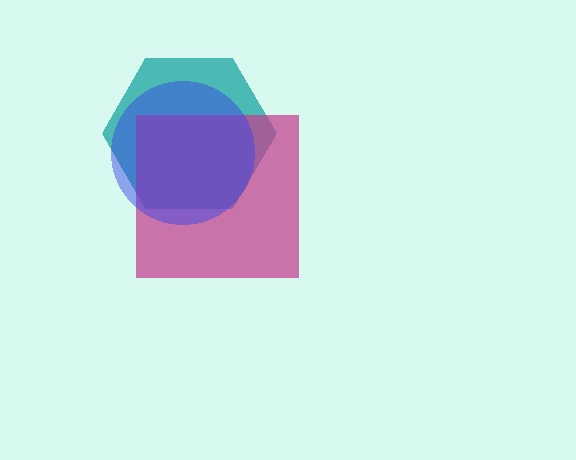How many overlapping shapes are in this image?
There are 3 overlapping shapes in the image.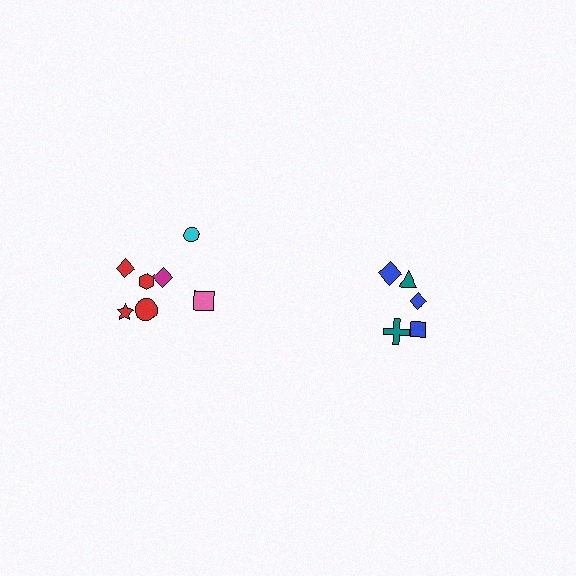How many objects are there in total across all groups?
There are 12 objects.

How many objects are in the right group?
There are 5 objects.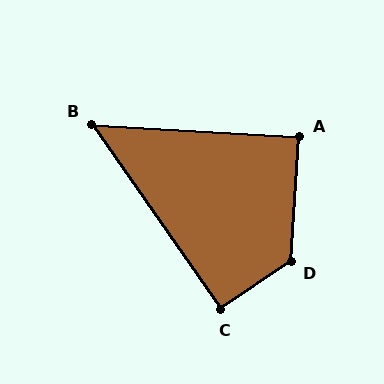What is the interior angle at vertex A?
Approximately 90 degrees (approximately right).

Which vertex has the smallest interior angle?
B, at approximately 52 degrees.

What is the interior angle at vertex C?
Approximately 90 degrees (approximately right).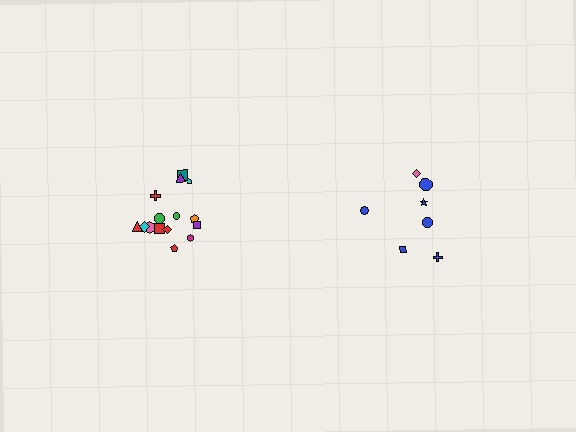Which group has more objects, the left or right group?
The left group.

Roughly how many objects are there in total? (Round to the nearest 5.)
Roughly 20 objects in total.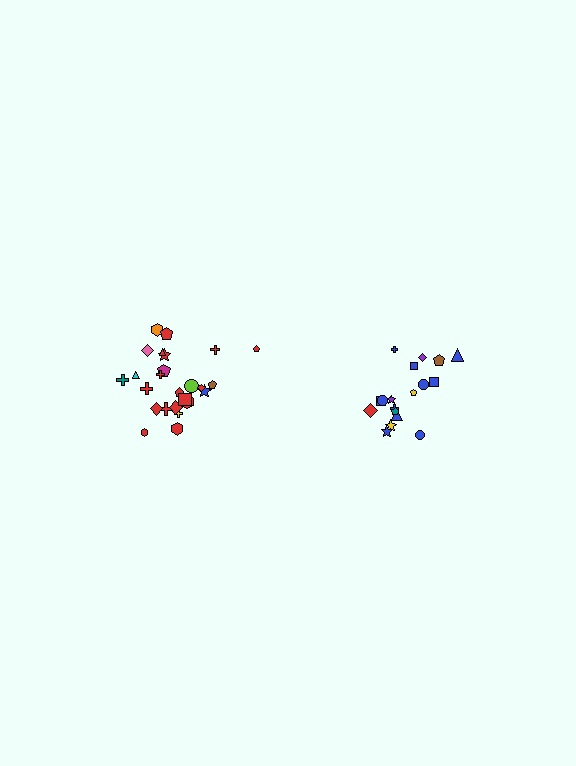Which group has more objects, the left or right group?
The left group.